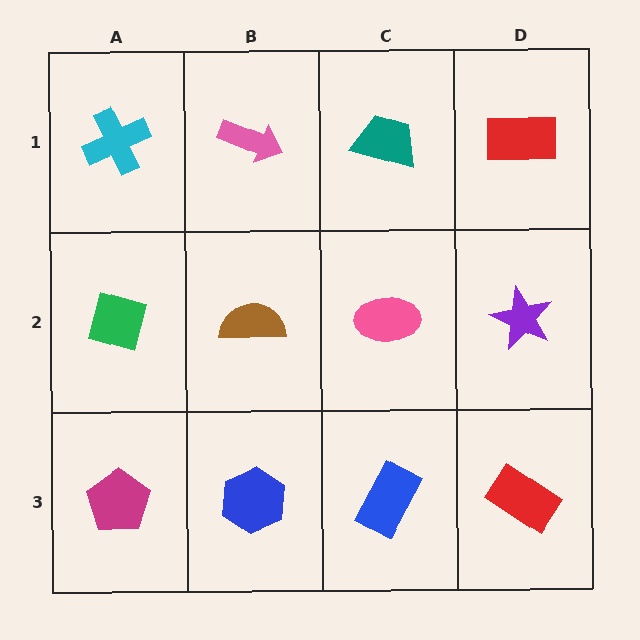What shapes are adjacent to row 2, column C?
A teal trapezoid (row 1, column C), a blue rectangle (row 3, column C), a brown semicircle (row 2, column B), a purple star (row 2, column D).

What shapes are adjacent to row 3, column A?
A green diamond (row 2, column A), a blue hexagon (row 3, column B).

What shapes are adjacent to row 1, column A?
A green diamond (row 2, column A), a pink arrow (row 1, column B).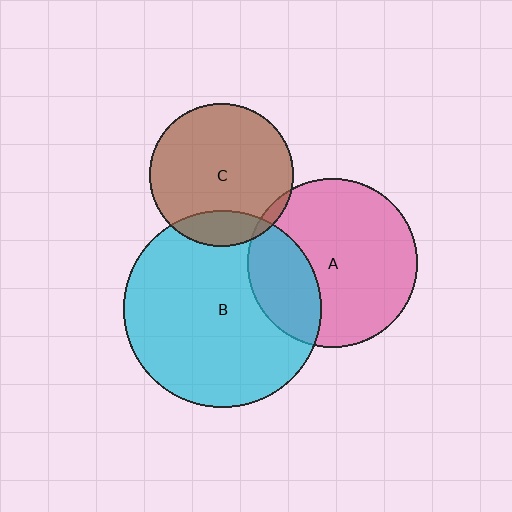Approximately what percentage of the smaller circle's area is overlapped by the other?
Approximately 15%.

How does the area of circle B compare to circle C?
Approximately 1.9 times.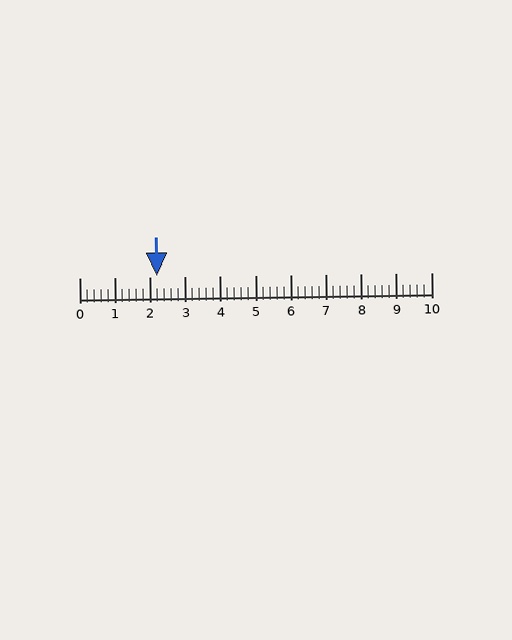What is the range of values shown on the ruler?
The ruler shows values from 0 to 10.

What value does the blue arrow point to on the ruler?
The blue arrow points to approximately 2.2.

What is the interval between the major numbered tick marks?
The major tick marks are spaced 1 units apart.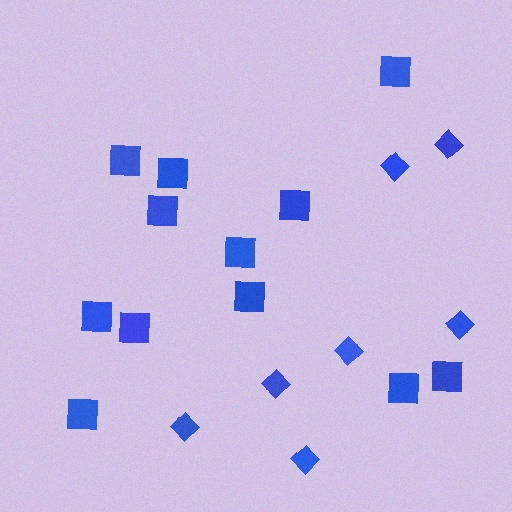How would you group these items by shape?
There are 2 groups: one group of diamonds (7) and one group of squares (12).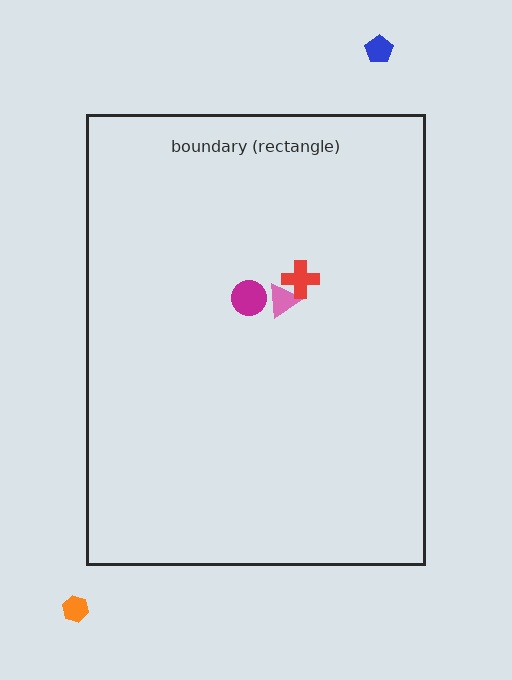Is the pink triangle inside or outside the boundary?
Inside.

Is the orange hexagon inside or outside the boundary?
Outside.